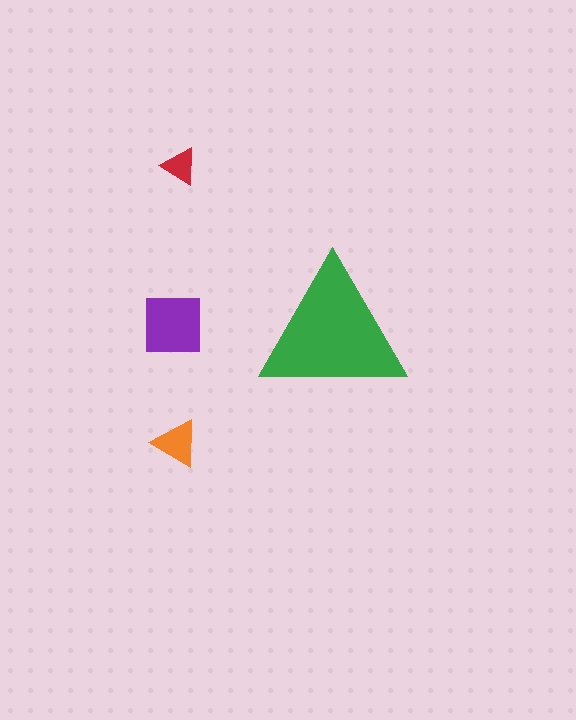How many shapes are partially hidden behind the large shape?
0 shapes are partially hidden.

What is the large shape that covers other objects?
A green triangle.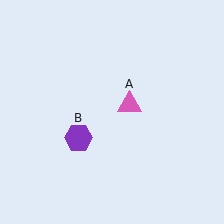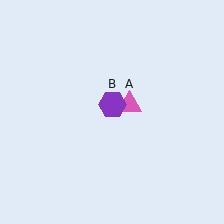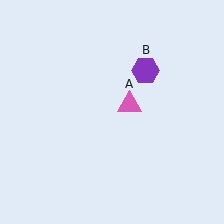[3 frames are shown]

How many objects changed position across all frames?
1 object changed position: purple hexagon (object B).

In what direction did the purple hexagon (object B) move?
The purple hexagon (object B) moved up and to the right.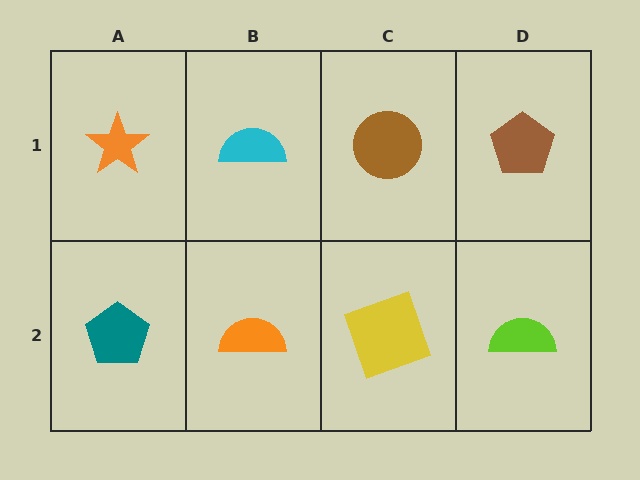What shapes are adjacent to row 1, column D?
A lime semicircle (row 2, column D), a brown circle (row 1, column C).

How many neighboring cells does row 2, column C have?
3.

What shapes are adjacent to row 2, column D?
A brown pentagon (row 1, column D), a yellow square (row 2, column C).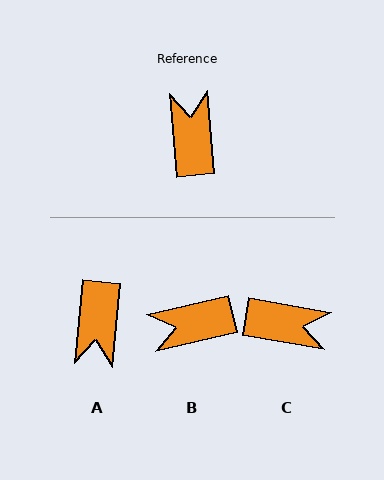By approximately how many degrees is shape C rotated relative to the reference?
Approximately 105 degrees clockwise.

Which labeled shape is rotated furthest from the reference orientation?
A, about 170 degrees away.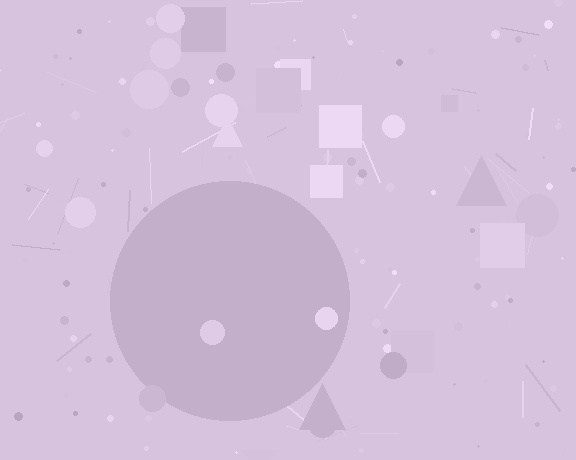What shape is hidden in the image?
A circle is hidden in the image.